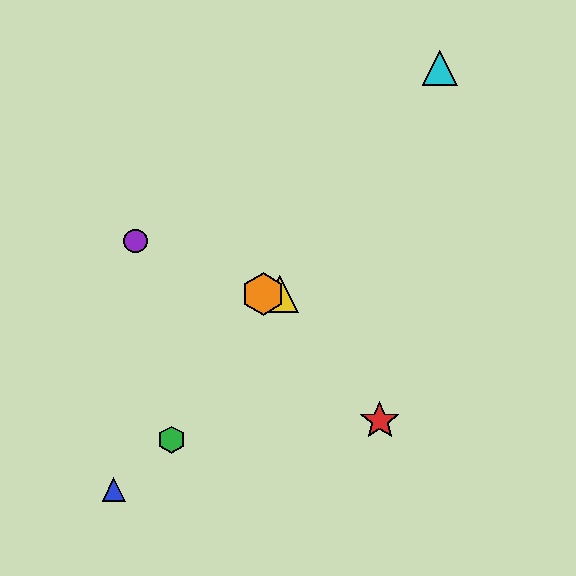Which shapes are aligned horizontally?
The yellow triangle, the orange hexagon are aligned horizontally.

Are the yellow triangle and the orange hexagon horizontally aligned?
Yes, both are at y≈294.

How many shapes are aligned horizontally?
2 shapes (the yellow triangle, the orange hexagon) are aligned horizontally.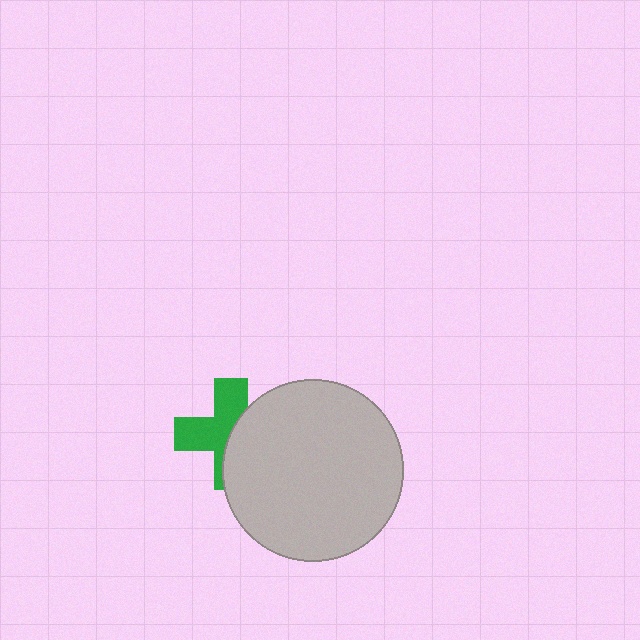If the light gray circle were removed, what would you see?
You would see the complete green cross.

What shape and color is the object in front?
The object in front is a light gray circle.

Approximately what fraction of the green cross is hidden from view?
Roughly 45% of the green cross is hidden behind the light gray circle.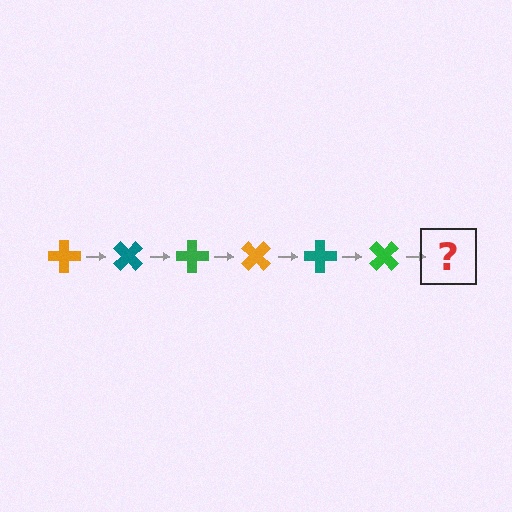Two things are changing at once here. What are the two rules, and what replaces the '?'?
The two rules are that it rotates 45 degrees each step and the color cycles through orange, teal, and green. The '?' should be an orange cross, rotated 270 degrees from the start.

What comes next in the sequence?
The next element should be an orange cross, rotated 270 degrees from the start.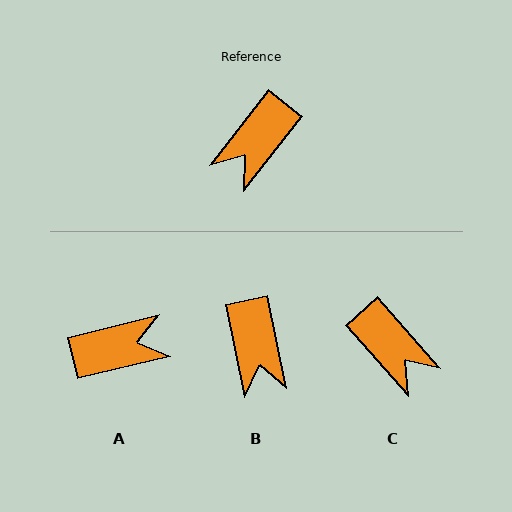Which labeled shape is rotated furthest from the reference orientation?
A, about 142 degrees away.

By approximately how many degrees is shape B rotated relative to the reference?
Approximately 50 degrees counter-clockwise.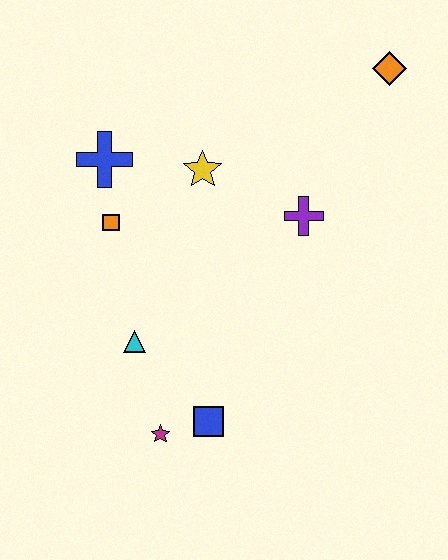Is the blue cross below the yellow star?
No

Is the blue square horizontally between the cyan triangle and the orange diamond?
Yes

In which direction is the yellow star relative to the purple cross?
The yellow star is to the left of the purple cross.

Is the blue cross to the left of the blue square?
Yes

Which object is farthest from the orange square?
The orange diamond is farthest from the orange square.